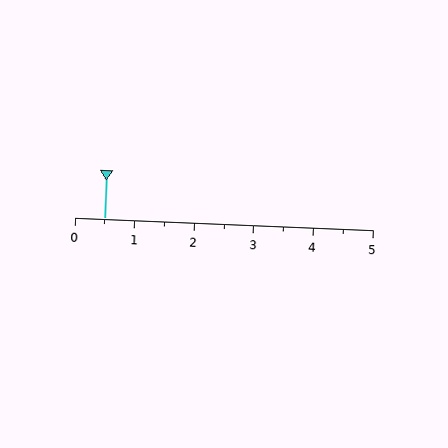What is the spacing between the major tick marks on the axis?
The major ticks are spaced 1 apart.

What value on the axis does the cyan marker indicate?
The marker indicates approximately 0.5.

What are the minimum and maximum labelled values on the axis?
The axis runs from 0 to 5.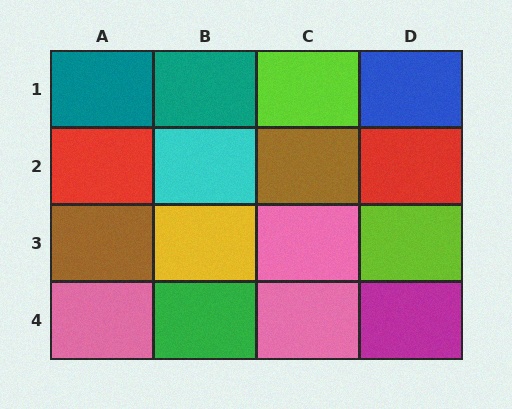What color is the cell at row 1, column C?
Lime.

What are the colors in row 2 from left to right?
Red, cyan, brown, red.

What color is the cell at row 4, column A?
Pink.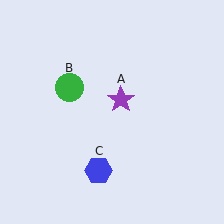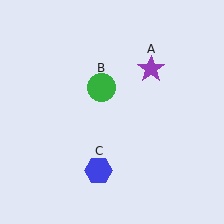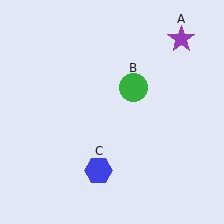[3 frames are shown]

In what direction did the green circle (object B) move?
The green circle (object B) moved right.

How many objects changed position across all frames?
2 objects changed position: purple star (object A), green circle (object B).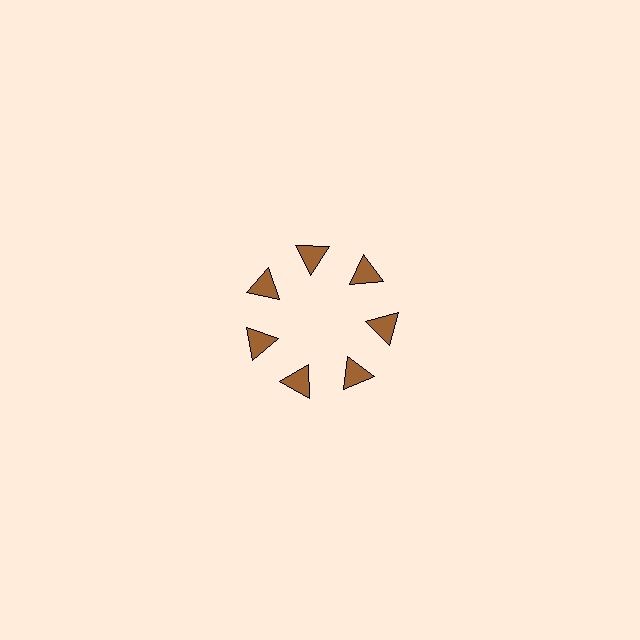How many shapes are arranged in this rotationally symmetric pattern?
There are 7 shapes, arranged in 7 groups of 1.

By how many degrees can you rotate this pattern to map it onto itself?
The pattern maps onto itself every 51 degrees of rotation.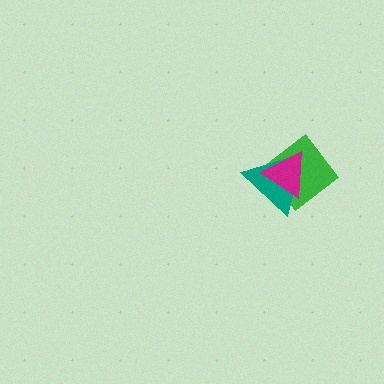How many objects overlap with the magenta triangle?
2 objects overlap with the magenta triangle.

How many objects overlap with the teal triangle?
2 objects overlap with the teal triangle.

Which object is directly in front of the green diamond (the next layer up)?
The teal triangle is directly in front of the green diamond.